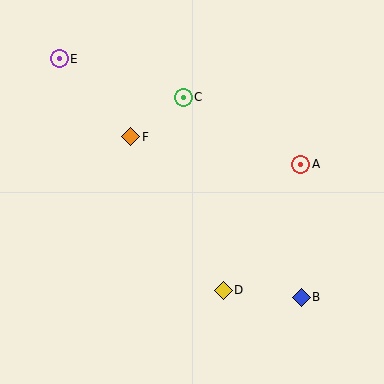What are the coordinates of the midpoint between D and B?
The midpoint between D and B is at (262, 294).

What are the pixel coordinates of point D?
Point D is at (223, 290).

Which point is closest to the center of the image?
Point F at (131, 137) is closest to the center.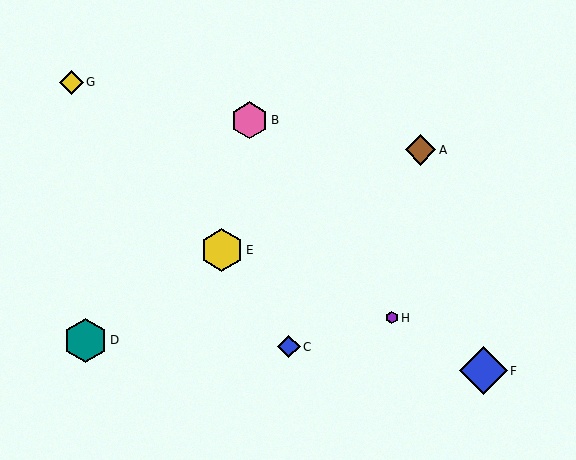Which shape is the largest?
The blue diamond (labeled F) is the largest.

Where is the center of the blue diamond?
The center of the blue diamond is at (483, 371).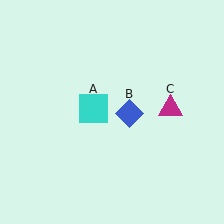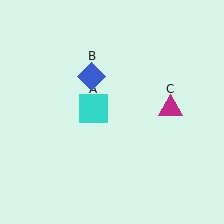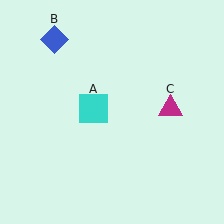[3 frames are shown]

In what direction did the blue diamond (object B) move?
The blue diamond (object B) moved up and to the left.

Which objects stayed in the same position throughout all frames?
Cyan square (object A) and magenta triangle (object C) remained stationary.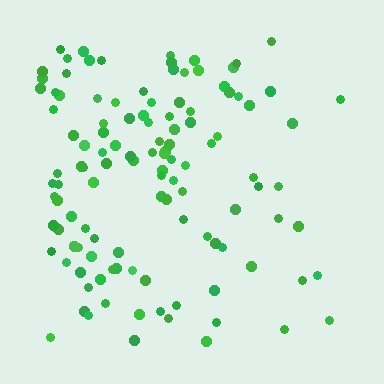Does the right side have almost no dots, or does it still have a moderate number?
Still a moderate number, just noticeably fewer than the left.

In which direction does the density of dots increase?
From right to left, with the left side densest.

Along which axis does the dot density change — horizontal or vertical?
Horizontal.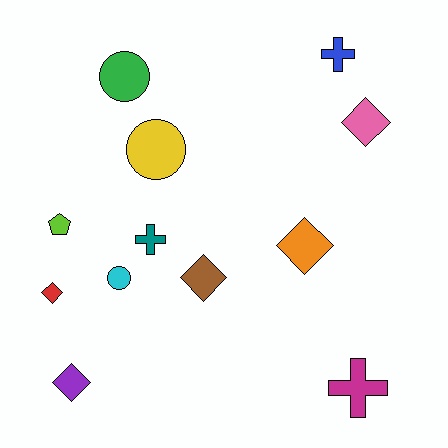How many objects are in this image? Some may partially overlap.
There are 12 objects.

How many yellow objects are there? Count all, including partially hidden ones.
There is 1 yellow object.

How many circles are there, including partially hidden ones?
There are 3 circles.